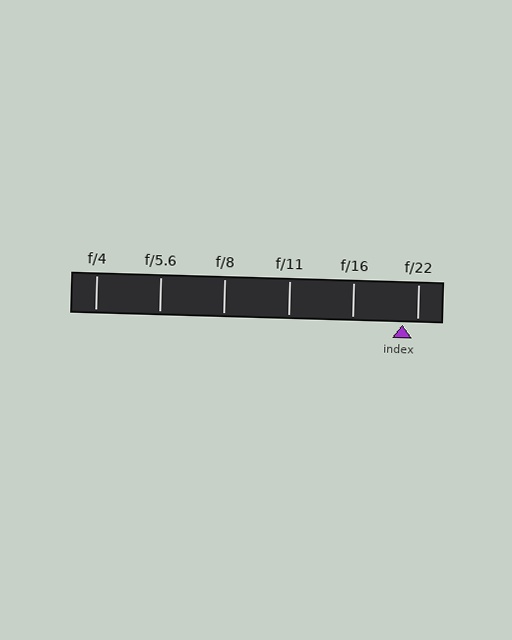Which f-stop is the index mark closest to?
The index mark is closest to f/22.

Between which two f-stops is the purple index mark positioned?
The index mark is between f/16 and f/22.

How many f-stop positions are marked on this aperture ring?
There are 6 f-stop positions marked.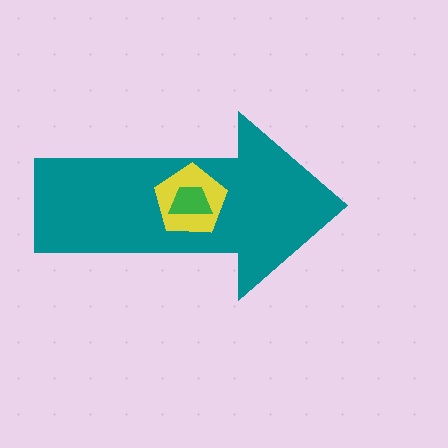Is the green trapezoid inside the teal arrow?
Yes.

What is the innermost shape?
The green trapezoid.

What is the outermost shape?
The teal arrow.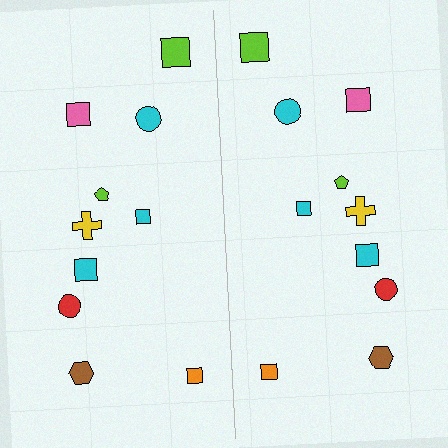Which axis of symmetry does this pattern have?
The pattern has a vertical axis of symmetry running through the center of the image.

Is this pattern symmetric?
Yes, this pattern has bilateral (reflection) symmetry.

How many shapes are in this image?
There are 20 shapes in this image.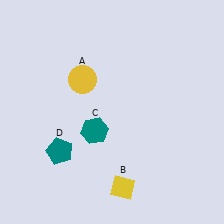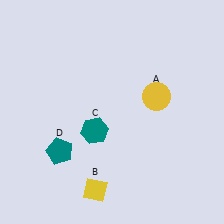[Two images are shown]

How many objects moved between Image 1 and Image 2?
2 objects moved between the two images.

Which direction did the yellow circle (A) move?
The yellow circle (A) moved right.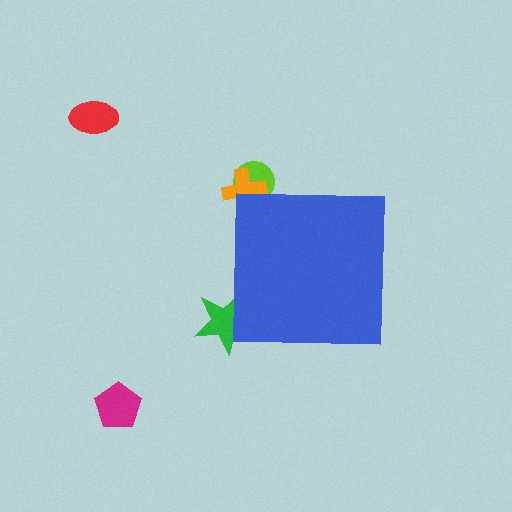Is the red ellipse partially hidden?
No, the red ellipse is fully visible.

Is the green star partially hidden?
Yes, the green star is partially hidden behind the blue square.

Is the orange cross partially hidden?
Yes, the orange cross is partially hidden behind the blue square.